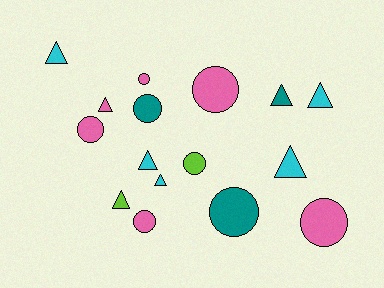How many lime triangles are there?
There is 1 lime triangle.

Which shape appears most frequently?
Triangle, with 8 objects.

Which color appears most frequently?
Pink, with 6 objects.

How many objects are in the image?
There are 16 objects.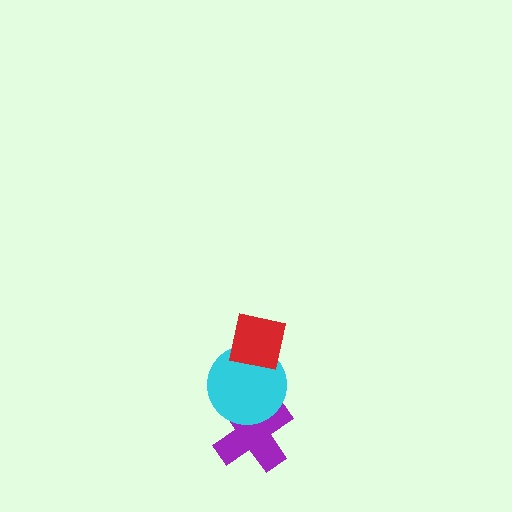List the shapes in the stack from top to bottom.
From top to bottom: the red square, the cyan circle, the purple cross.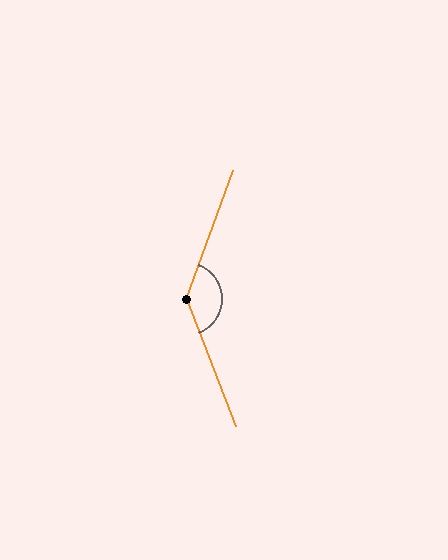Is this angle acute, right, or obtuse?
It is obtuse.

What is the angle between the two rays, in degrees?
Approximately 139 degrees.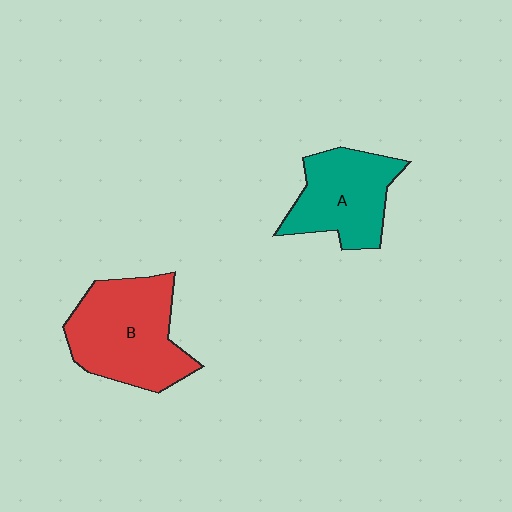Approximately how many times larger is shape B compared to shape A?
Approximately 1.3 times.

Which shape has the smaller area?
Shape A (teal).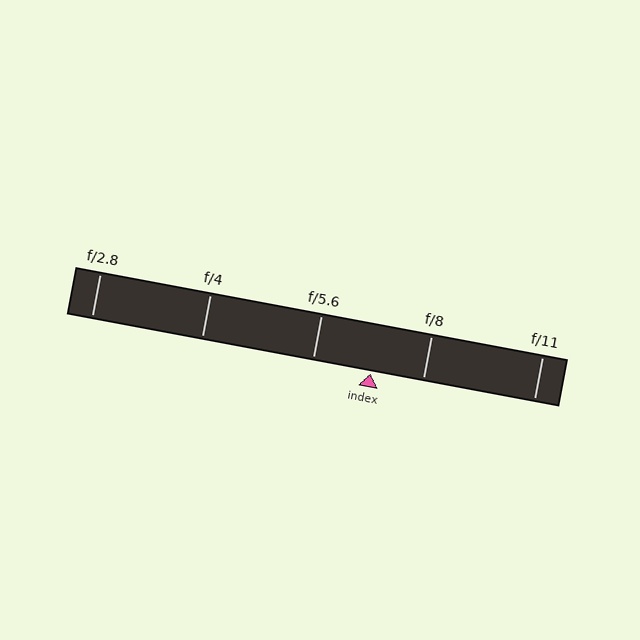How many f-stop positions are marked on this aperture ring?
There are 5 f-stop positions marked.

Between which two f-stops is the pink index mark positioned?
The index mark is between f/5.6 and f/8.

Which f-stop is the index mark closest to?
The index mark is closest to f/8.